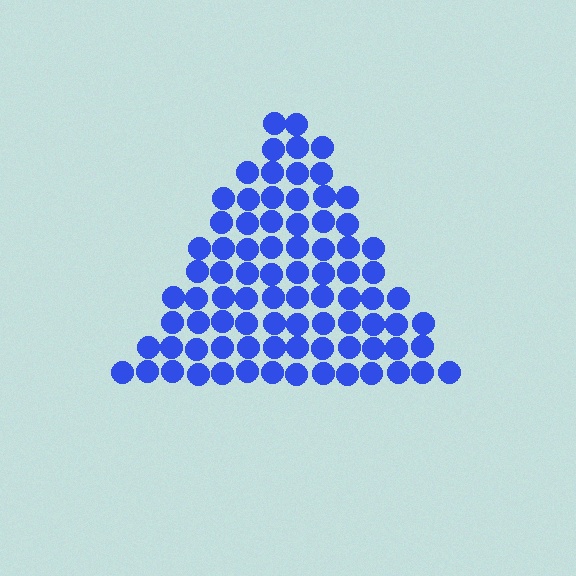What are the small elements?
The small elements are circles.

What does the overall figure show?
The overall figure shows a triangle.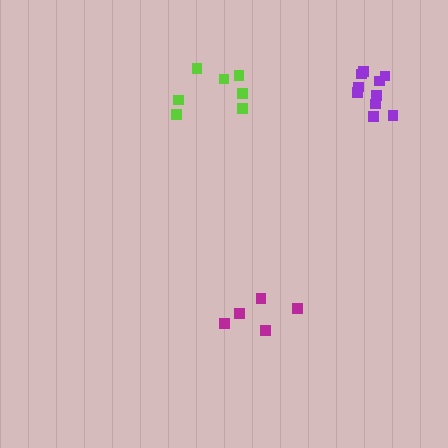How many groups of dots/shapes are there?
There are 3 groups.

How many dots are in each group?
Group 1: 5 dots, Group 2: 7 dots, Group 3: 10 dots (22 total).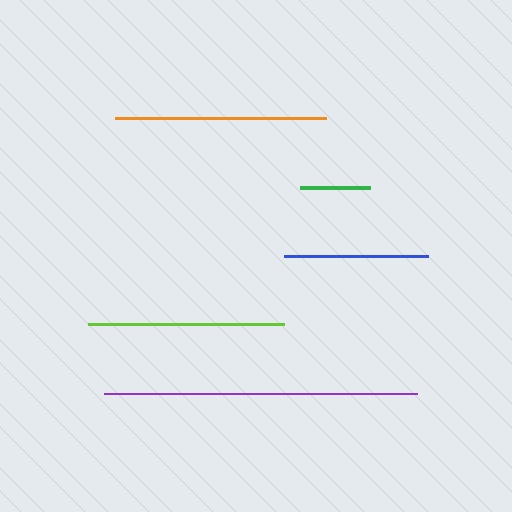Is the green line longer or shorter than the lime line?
The lime line is longer than the green line.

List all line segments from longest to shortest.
From longest to shortest: purple, orange, lime, blue, green.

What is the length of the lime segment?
The lime segment is approximately 196 pixels long.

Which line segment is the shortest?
The green line is the shortest at approximately 70 pixels.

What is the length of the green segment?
The green segment is approximately 70 pixels long.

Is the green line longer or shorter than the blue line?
The blue line is longer than the green line.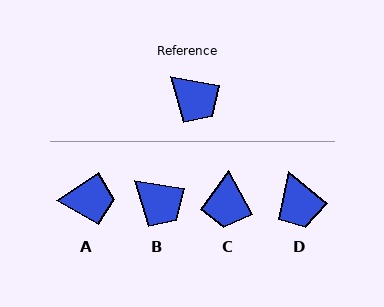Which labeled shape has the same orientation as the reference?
B.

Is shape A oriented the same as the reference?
No, it is off by about 45 degrees.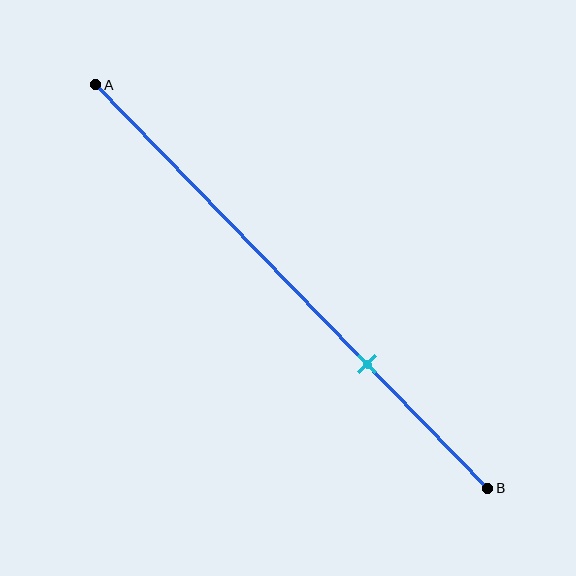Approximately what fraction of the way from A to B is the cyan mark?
The cyan mark is approximately 70% of the way from A to B.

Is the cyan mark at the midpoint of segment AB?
No, the mark is at about 70% from A, not at the 50% midpoint.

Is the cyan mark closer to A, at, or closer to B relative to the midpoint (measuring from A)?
The cyan mark is closer to point B than the midpoint of segment AB.